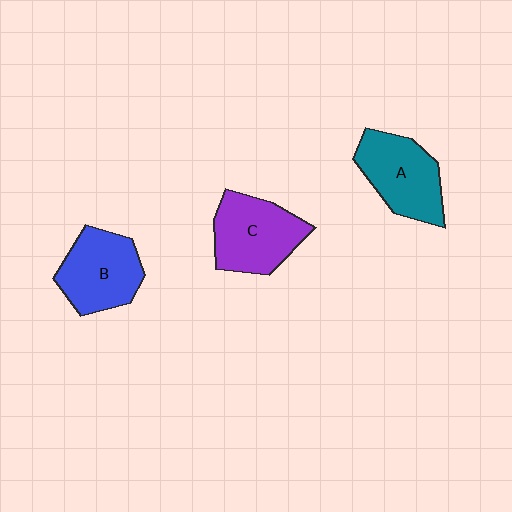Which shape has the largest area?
Shape C (purple).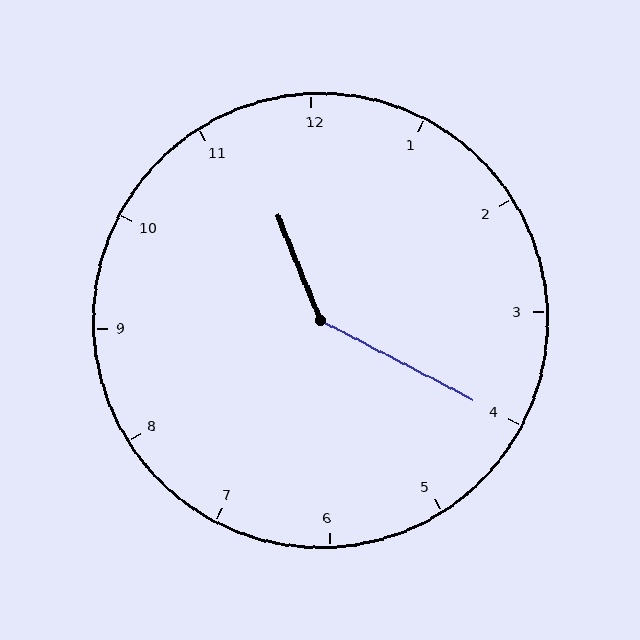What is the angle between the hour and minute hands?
Approximately 140 degrees.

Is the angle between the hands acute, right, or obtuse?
It is obtuse.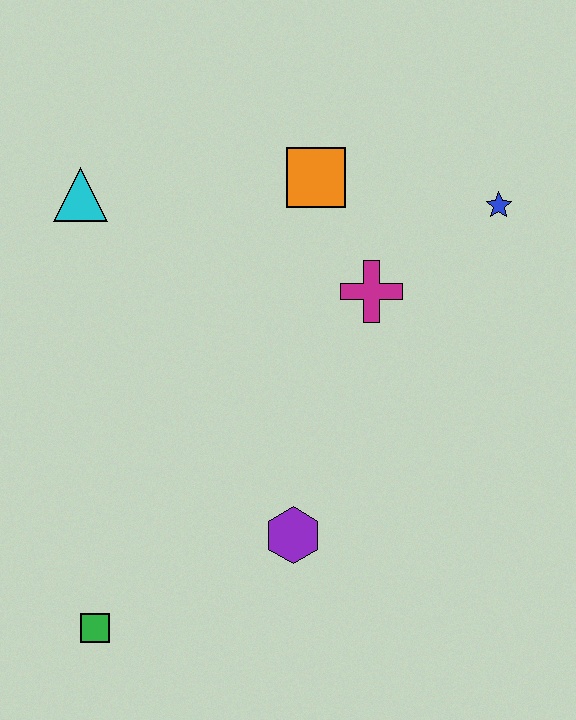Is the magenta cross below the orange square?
Yes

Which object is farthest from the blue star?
The green square is farthest from the blue star.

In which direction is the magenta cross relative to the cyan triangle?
The magenta cross is to the right of the cyan triangle.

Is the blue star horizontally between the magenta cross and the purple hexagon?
No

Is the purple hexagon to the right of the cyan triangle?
Yes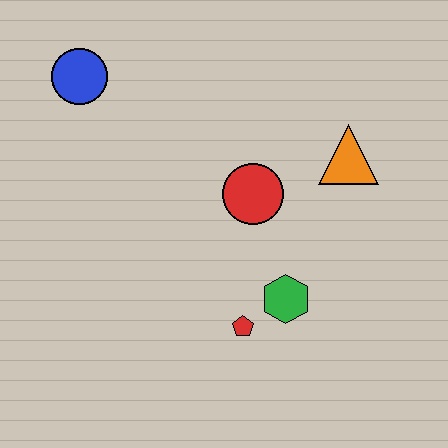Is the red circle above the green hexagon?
Yes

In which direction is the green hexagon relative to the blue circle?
The green hexagon is below the blue circle.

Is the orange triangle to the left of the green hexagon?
No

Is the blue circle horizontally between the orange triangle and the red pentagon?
No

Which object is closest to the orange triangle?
The red circle is closest to the orange triangle.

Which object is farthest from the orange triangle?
The blue circle is farthest from the orange triangle.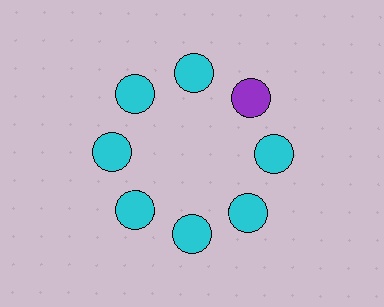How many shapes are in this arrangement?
There are 8 shapes arranged in a ring pattern.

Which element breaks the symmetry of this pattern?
The purple circle at roughly the 2 o'clock position breaks the symmetry. All other shapes are cyan circles.